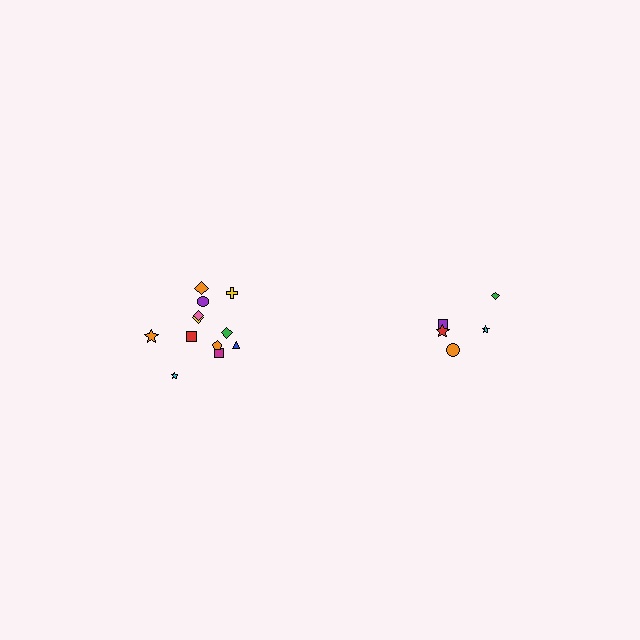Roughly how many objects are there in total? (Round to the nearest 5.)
Roughly 15 objects in total.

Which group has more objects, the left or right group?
The left group.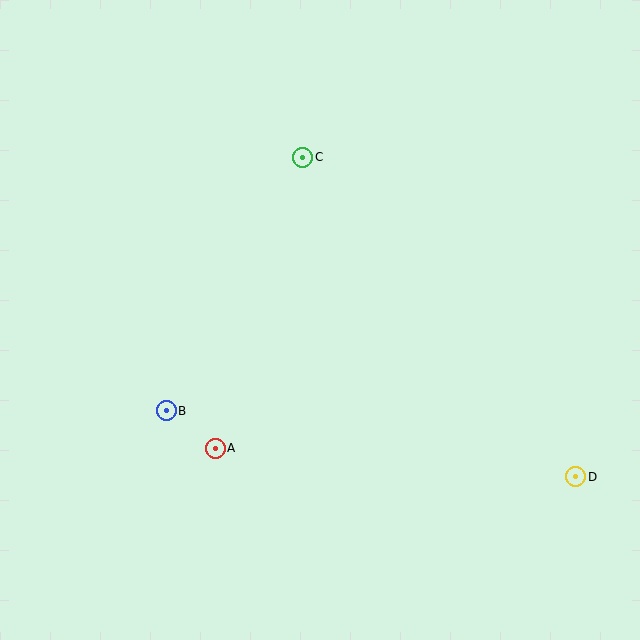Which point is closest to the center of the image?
Point C at (303, 157) is closest to the center.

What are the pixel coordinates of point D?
Point D is at (576, 477).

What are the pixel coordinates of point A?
Point A is at (215, 448).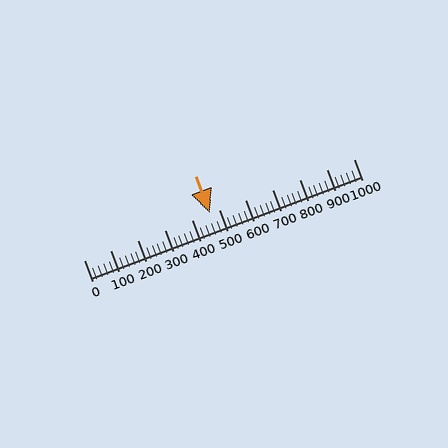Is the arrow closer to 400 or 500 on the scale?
The arrow is closer to 500.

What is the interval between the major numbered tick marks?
The major tick marks are spaced 100 units apart.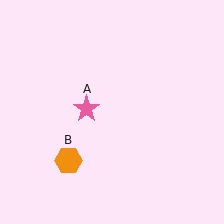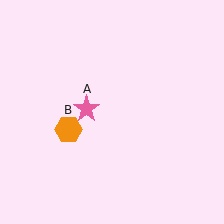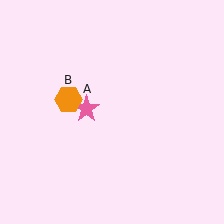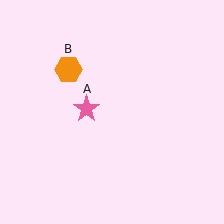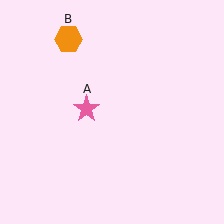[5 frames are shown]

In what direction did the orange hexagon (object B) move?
The orange hexagon (object B) moved up.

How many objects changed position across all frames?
1 object changed position: orange hexagon (object B).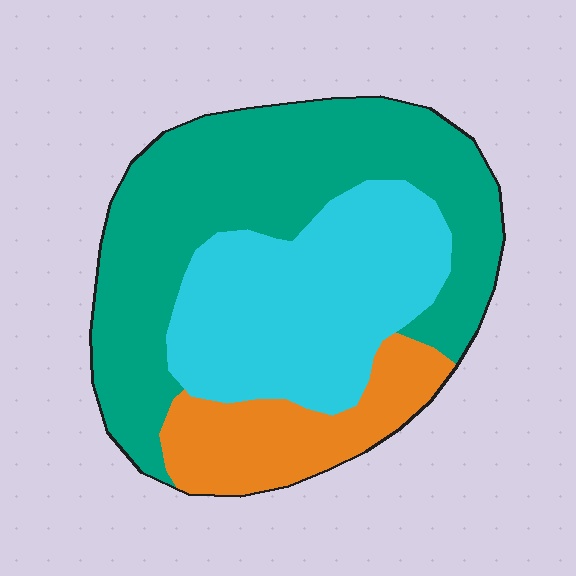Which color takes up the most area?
Teal, at roughly 50%.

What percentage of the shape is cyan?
Cyan takes up about one third (1/3) of the shape.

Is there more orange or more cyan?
Cyan.